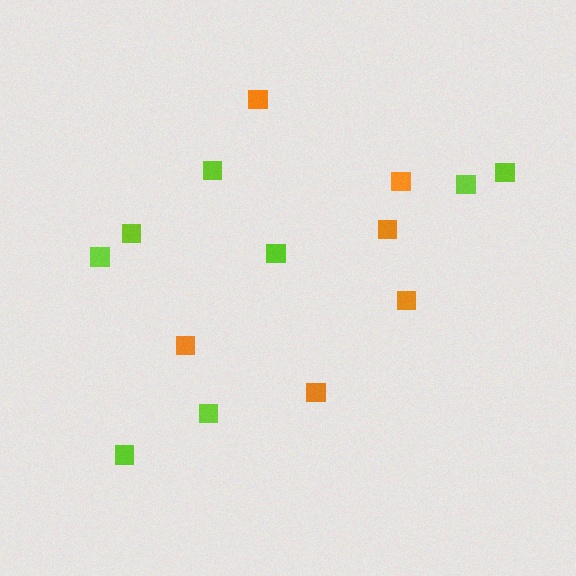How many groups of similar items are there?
There are 2 groups: one group of orange squares (6) and one group of lime squares (8).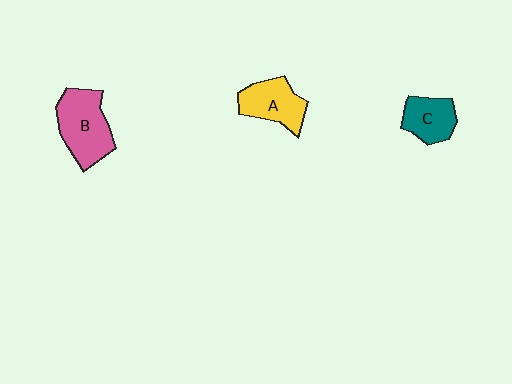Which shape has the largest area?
Shape B (pink).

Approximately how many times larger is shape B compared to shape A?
Approximately 1.3 times.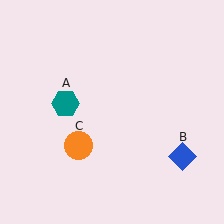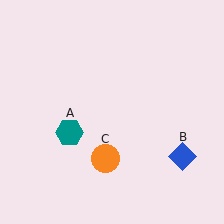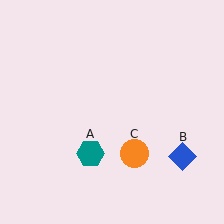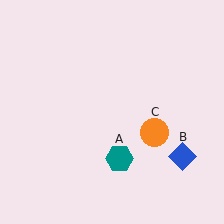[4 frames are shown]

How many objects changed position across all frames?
2 objects changed position: teal hexagon (object A), orange circle (object C).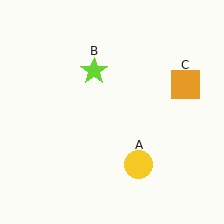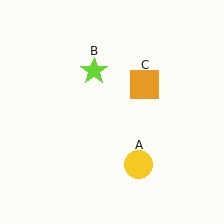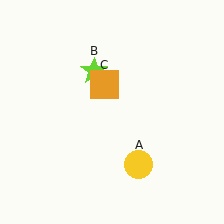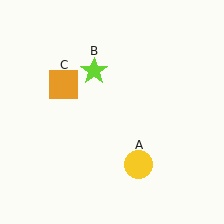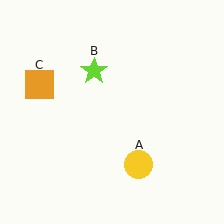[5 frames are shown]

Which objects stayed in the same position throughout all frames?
Yellow circle (object A) and lime star (object B) remained stationary.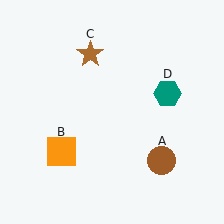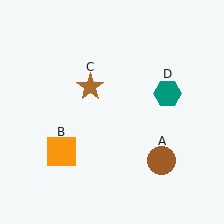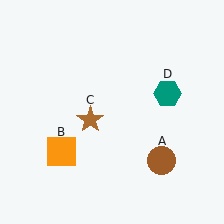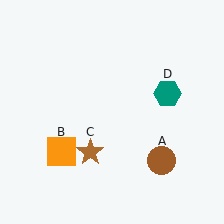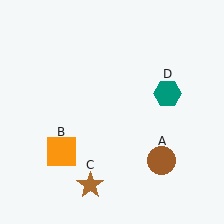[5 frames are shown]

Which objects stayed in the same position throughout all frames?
Brown circle (object A) and orange square (object B) and teal hexagon (object D) remained stationary.